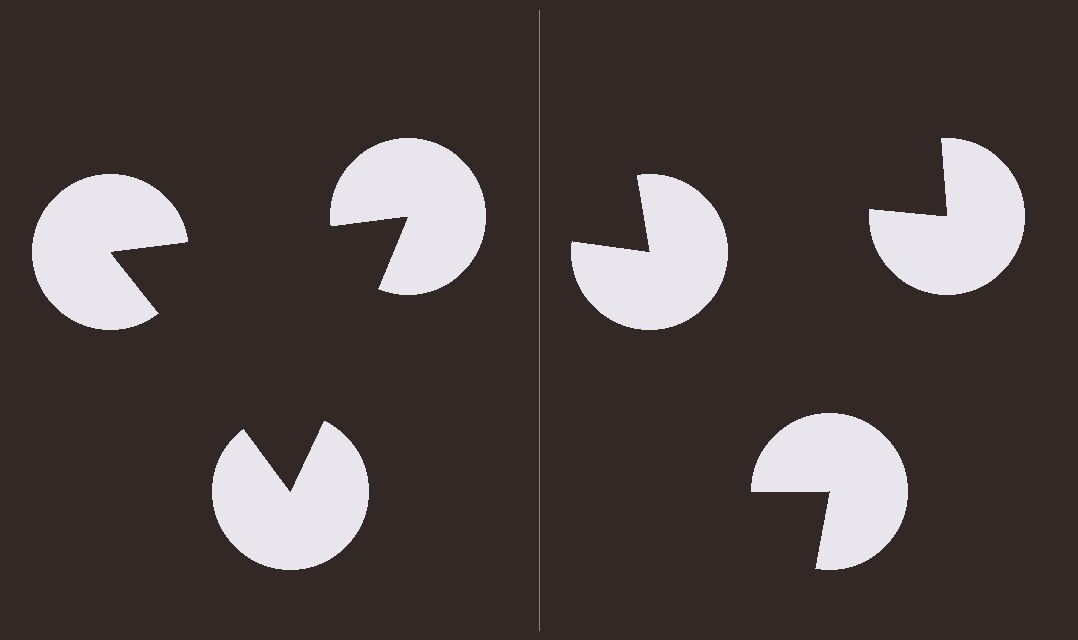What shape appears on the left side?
An illusory triangle.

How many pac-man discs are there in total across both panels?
6 — 3 on each side.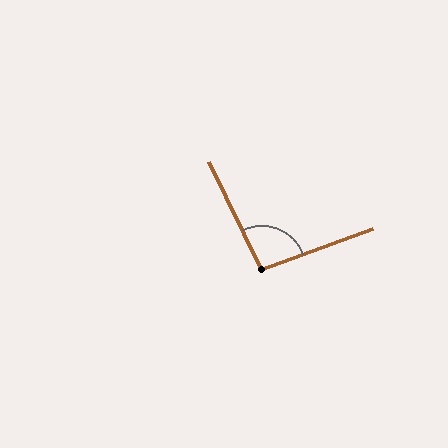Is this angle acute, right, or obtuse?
It is obtuse.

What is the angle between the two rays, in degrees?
Approximately 96 degrees.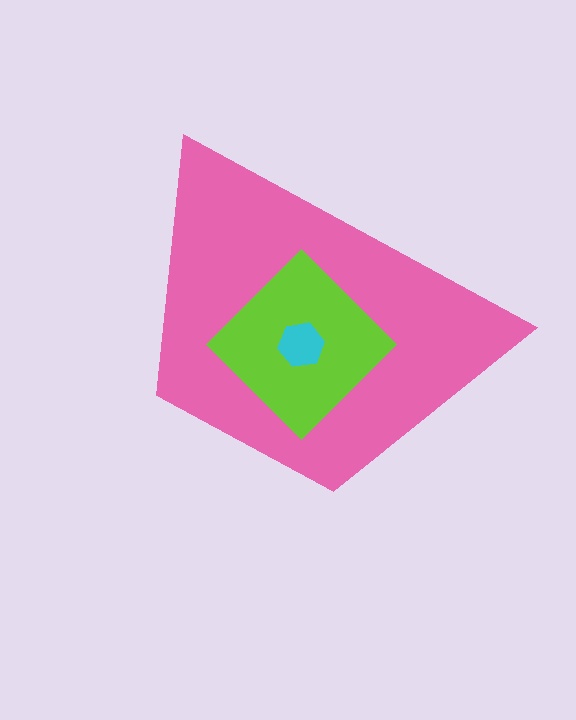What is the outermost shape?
The pink trapezoid.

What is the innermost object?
The cyan hexagon.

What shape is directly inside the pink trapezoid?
The lime diamond.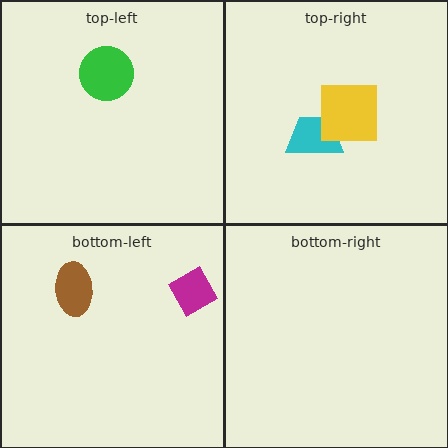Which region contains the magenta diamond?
The bottom-left region.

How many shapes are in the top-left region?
1.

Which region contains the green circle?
The top-left region.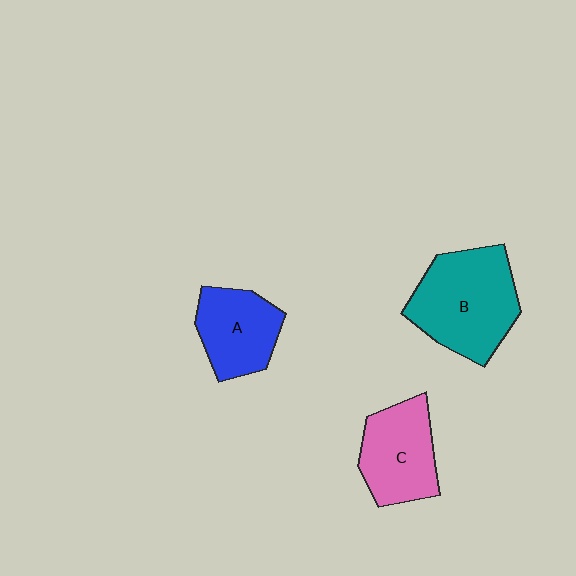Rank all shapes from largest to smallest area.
From largest to smallest: B (teal), C (pink), A (blue).